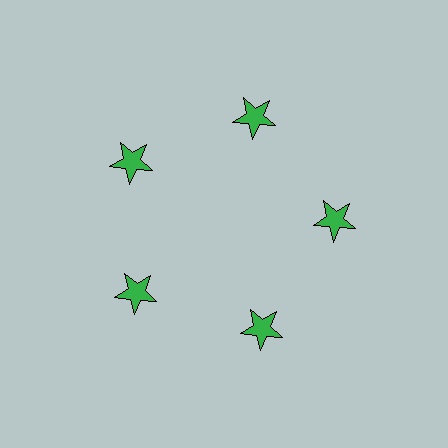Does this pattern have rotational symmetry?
Yes, this pattern has 5-fold rotational symmetry. It looks the same after rotating 72 degrees around the center.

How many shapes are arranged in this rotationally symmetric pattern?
There are 5 shapes, arranged in 5 groups of 1.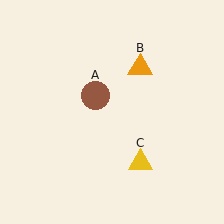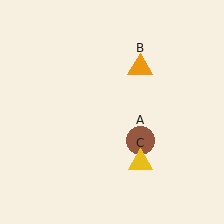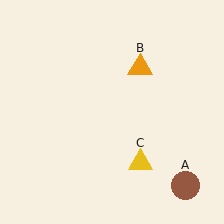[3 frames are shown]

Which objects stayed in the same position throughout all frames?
Orange triangle (object B) and yellow triangle (object C) remained stationary.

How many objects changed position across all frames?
1 object changed position: brown circle (object A).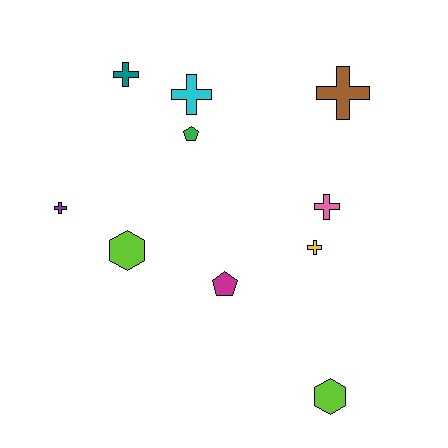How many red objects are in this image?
There are no red objects.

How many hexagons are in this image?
There are 2 hexagons.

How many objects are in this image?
There are 10 objects.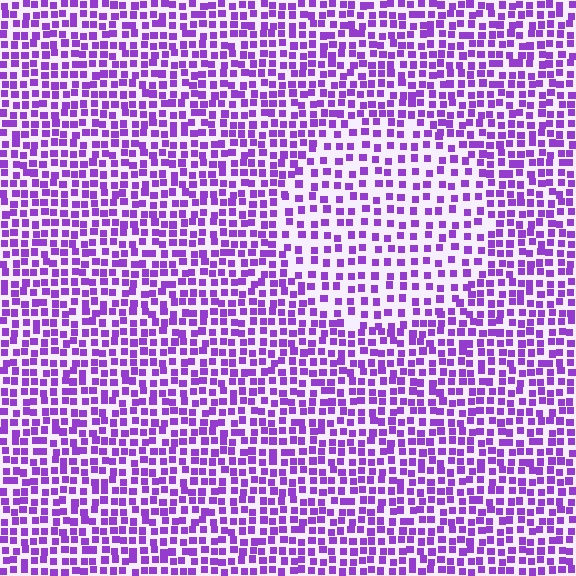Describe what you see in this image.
The image contains small purple elements arranged at two different densities. A circle-shaped region is visible where the elements are less densely packed than the surrounding area.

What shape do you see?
I see a circle.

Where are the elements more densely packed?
The elements are more densely packed outside the circle boundary.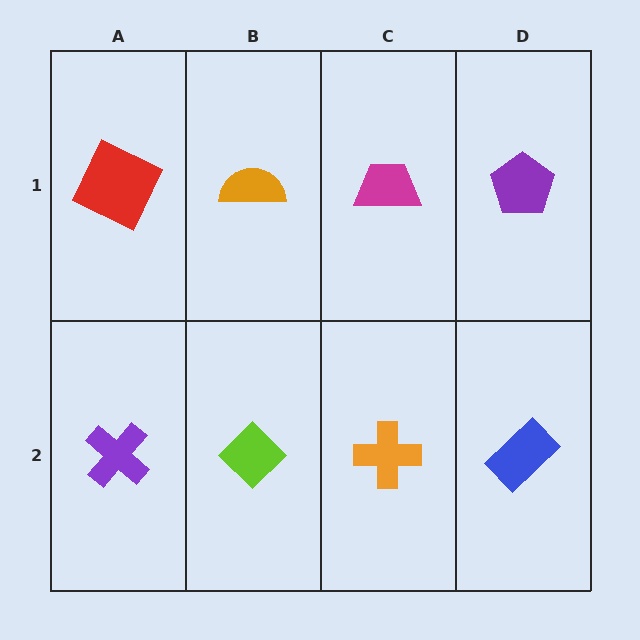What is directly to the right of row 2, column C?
A blue rectangle.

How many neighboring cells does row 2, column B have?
3.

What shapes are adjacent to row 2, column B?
An orange semicircle (row 1, column B), a purple cross (row 2, column A), an orange cross (row 2, column C).